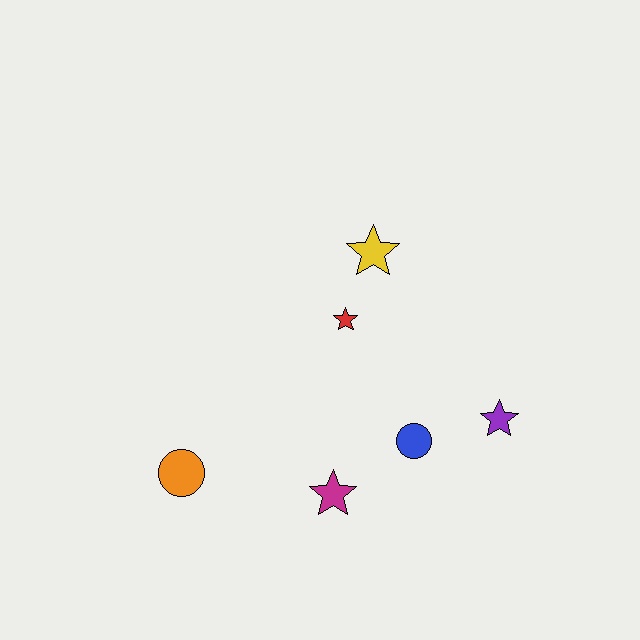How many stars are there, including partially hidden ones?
There are 4 stars.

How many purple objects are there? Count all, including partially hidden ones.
There is 1 purple object.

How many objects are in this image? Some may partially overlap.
There are 6 objects.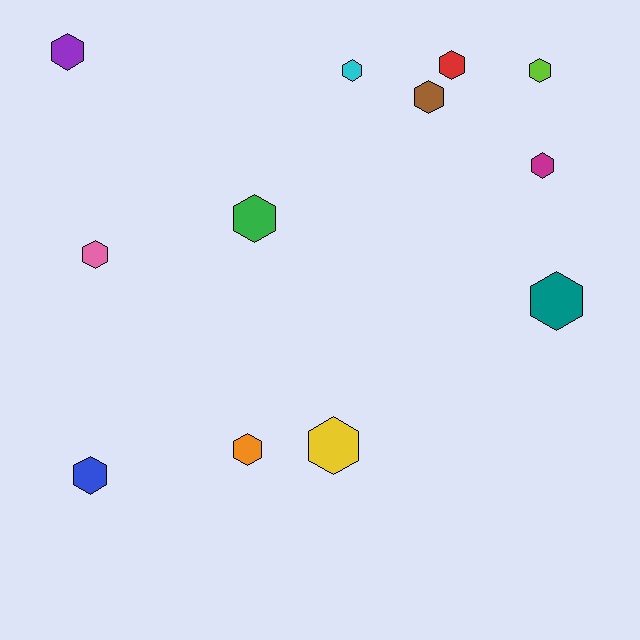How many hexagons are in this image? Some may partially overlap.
There are 12 hexagons.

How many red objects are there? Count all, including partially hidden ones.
There is 1 red object.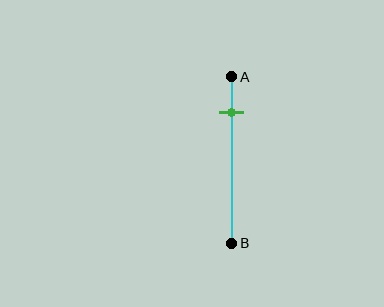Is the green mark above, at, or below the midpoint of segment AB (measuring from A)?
The green mark is above the midpoint of segment AB.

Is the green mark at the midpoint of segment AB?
No, the mark is at about 20% from A, not at the 50% midpoint.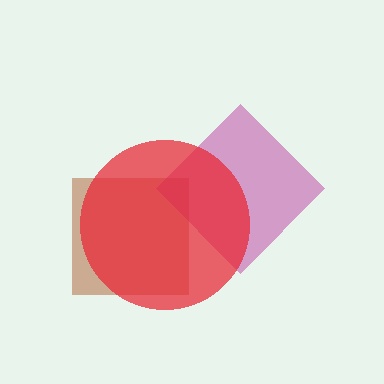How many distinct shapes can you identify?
There are 3 distinct shapes: a brown square, a magenta diamond, a red circle.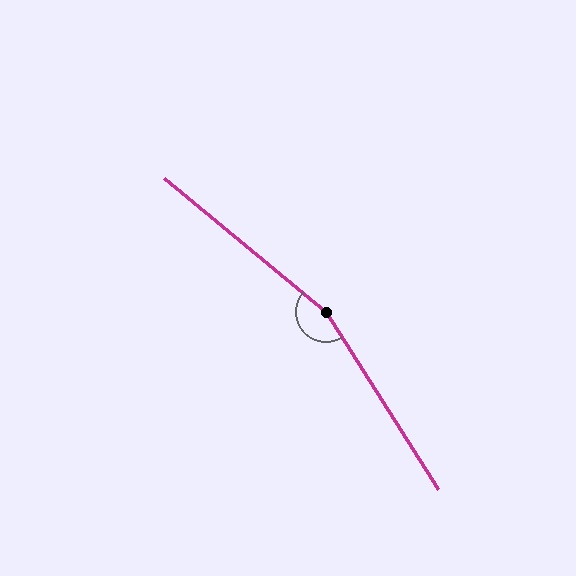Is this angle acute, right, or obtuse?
It is obtuse.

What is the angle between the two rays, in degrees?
Approximately 162 degrees.